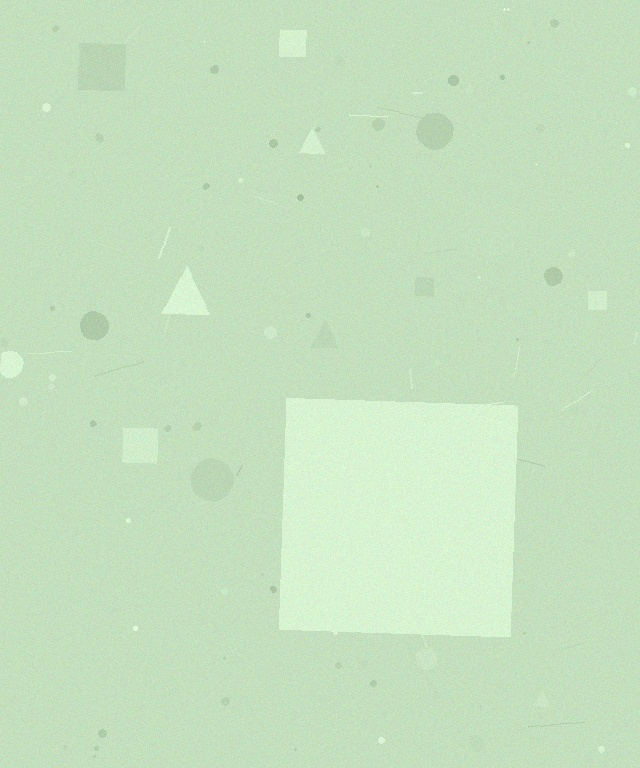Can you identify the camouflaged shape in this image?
The camouflaged shape is a square.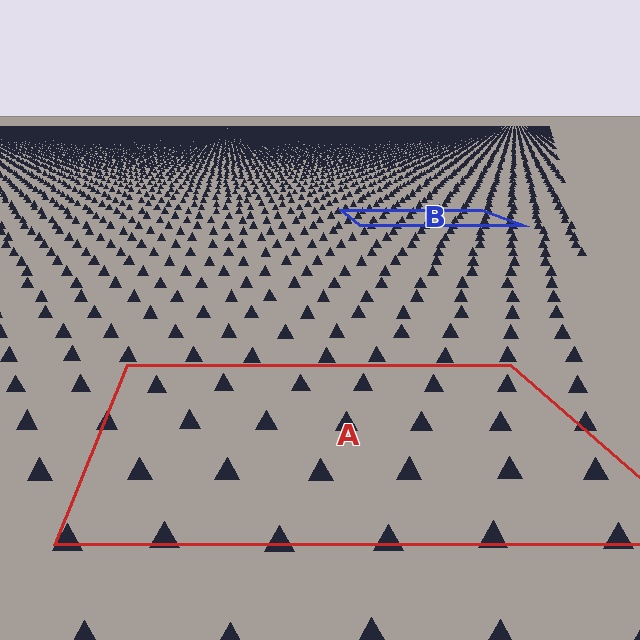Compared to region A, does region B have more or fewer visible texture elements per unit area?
Region B has more texture elements per unit area — they are packed more densely because it is farther away.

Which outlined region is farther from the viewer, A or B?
Region B is farther from the viewer — the texture elements inside it appear smaller and more densely packed.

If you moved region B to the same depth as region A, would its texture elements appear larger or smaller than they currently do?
They would appear larger. At a closer depth, the same texture elements are projected at a bigger on-screen size.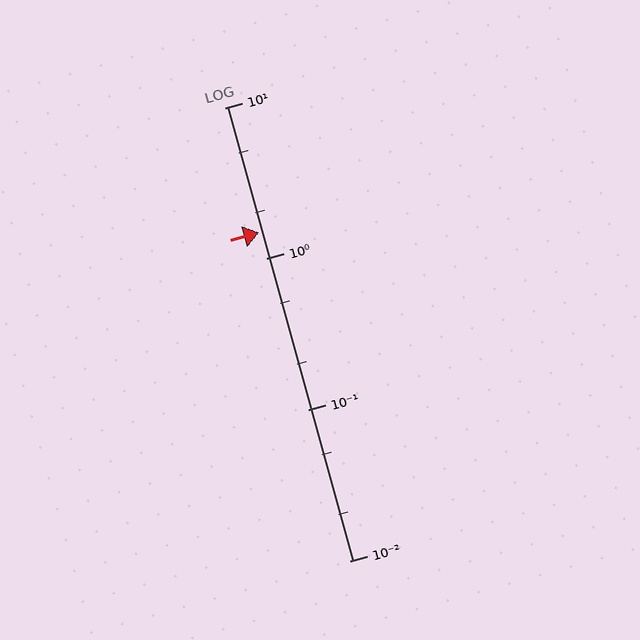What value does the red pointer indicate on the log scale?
The pointer indicates approximately 1.5.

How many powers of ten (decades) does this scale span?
The scale spans 3 decades, from 0.01 to 10.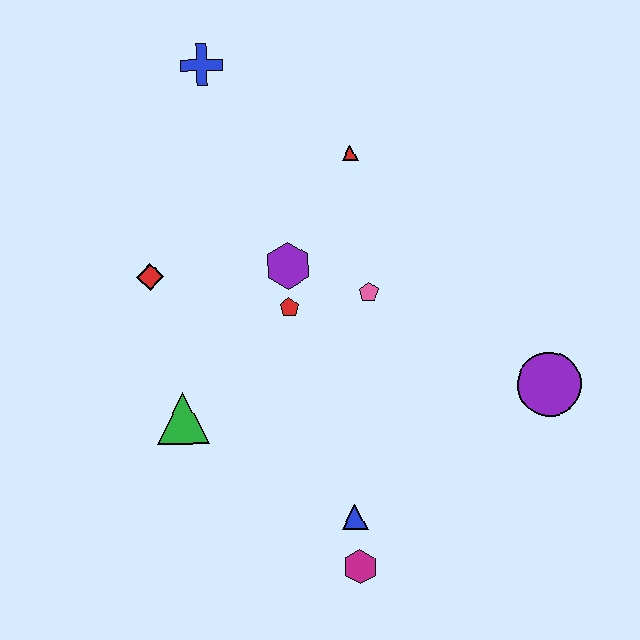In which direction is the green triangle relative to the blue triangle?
The green triangle is to the left of the blue triangle.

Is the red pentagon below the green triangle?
No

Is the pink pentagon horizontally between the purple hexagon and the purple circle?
Yes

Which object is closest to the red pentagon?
The purple hexagon is closest to the red pentagon.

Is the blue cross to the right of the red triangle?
No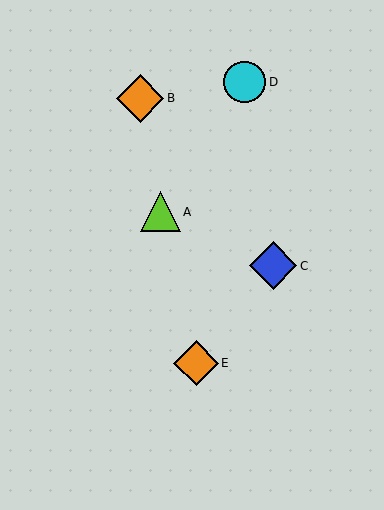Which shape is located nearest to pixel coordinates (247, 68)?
The cyan circle (labeled D) at (245, 82) is nearest to that location.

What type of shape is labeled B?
Shape B is an orange diamond.